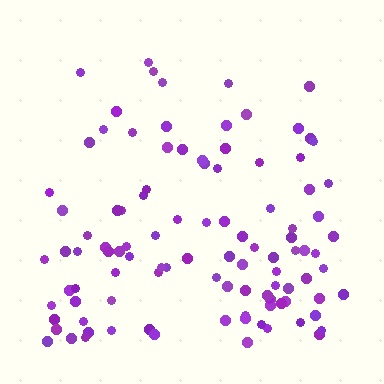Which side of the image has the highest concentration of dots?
The bottom.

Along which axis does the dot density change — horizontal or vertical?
Vertical.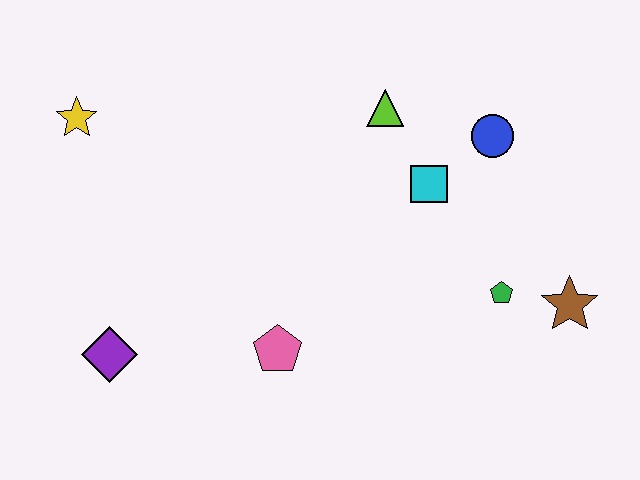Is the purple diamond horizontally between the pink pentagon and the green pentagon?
No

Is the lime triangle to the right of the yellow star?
Yes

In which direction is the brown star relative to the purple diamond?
The brown star is to the right of the purple diamond.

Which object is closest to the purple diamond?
The pink pentagon is closest to the purple diamond.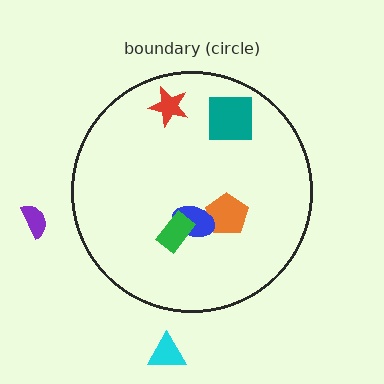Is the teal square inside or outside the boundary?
Inside.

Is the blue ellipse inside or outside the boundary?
Inside.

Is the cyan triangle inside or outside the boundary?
Outside.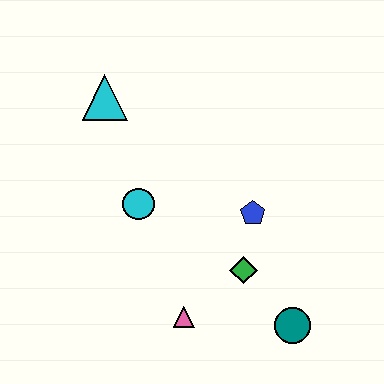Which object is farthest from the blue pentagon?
The cyan triangle is farthest from the blue pentagon.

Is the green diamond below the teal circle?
No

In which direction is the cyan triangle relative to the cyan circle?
The cyan triangle is above the cyan circle.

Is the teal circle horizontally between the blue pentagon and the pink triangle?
No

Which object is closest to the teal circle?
The green diamond is closest to the teal circle.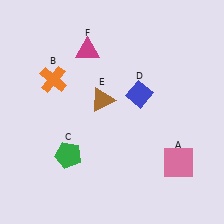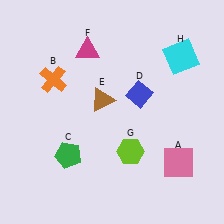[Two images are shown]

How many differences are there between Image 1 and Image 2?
There are 2 differences between the two images.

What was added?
A lime hexagon (G), a cyan square (H) were added in Image 2.